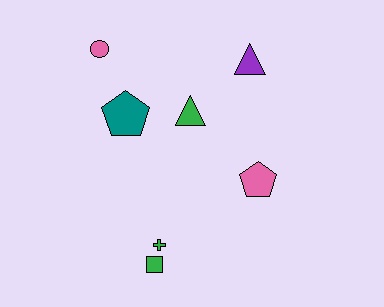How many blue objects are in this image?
There are no blue objects.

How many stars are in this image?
There are no stars.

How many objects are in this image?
There are 7 objects.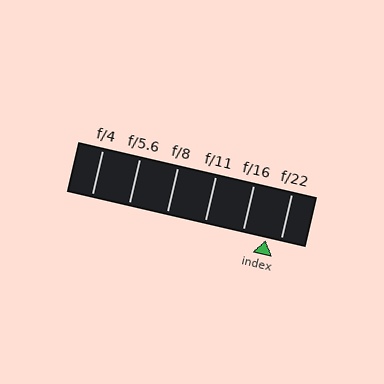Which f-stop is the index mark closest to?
The index mark is closest to f/22.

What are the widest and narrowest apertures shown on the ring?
The widest aperture shown is f/4 and the narrowest is f/22.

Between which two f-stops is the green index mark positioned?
The index mark is between f/16 and f/22.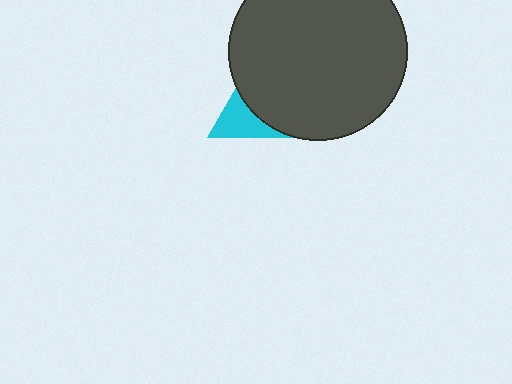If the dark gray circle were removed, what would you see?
You would see the complete cyan triangle.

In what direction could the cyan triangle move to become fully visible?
The cyan triangle could move toward the lower-left. That would shift it out from behind the dark gray circle entirely.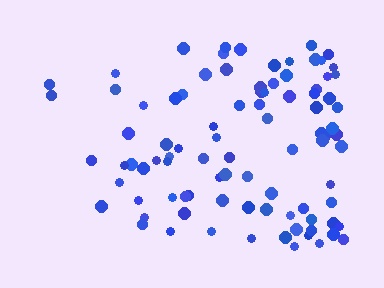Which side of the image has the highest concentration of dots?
The right.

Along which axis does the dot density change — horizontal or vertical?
Horizontal.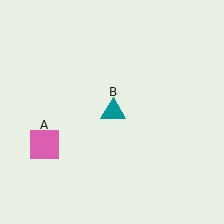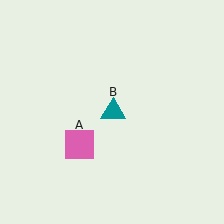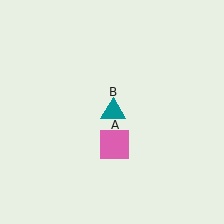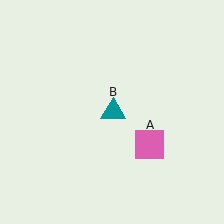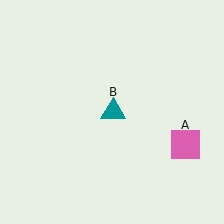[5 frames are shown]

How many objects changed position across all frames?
1 object changed position: pink square (object A).